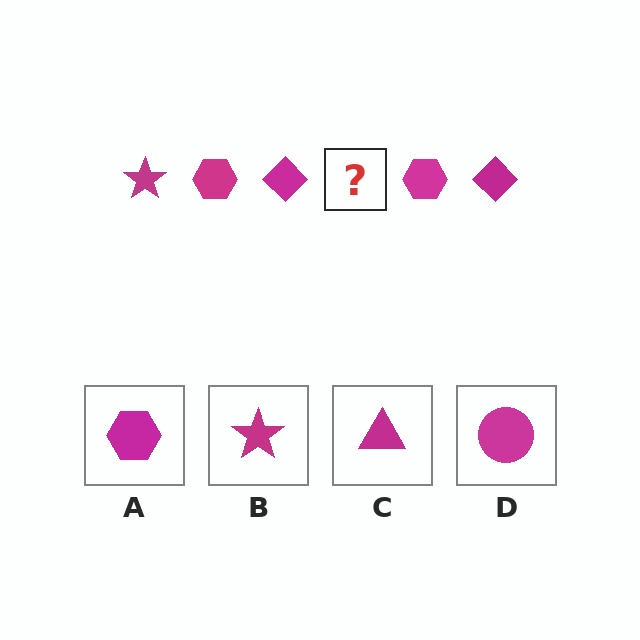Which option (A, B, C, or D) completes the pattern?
B.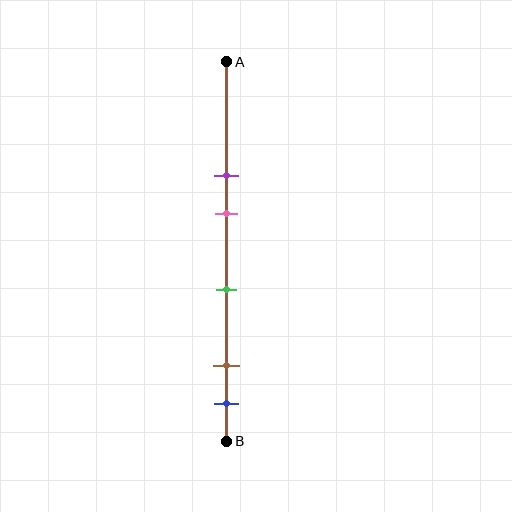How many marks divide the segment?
There are 5 marks dividing the segment.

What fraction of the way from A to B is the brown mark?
The brown mark is approximately 80% (0.8) of the way from A to B.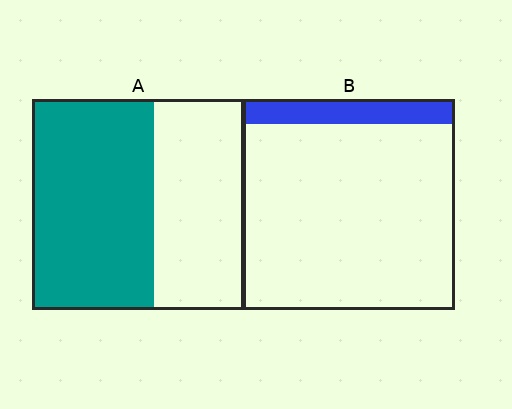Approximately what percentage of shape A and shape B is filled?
A is approximately 60% and B is approximately 10%.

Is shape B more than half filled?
No.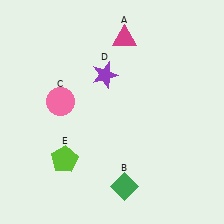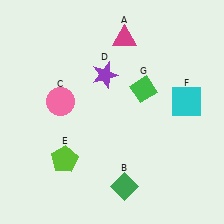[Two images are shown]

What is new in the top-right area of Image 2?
A green diamond (G) was added in the top-right area of Image 2.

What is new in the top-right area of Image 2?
A cyan square (F) was added in the top-right area of Image 2.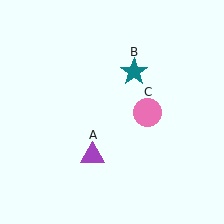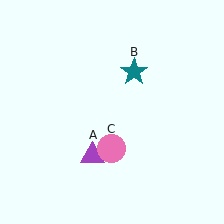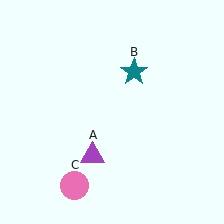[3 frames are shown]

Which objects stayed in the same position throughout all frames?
Purple triangle (object A) and teal star (object B) remained stationary.